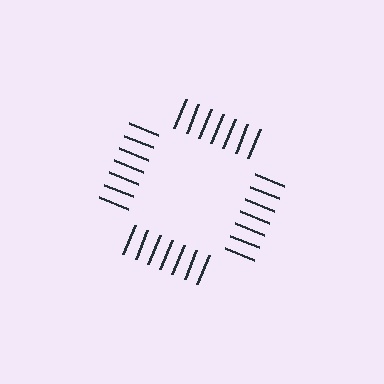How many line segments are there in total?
28 — 7 along each of the 4 edges.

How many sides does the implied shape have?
4 sides — the line-ends trace a square.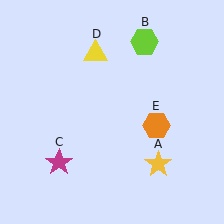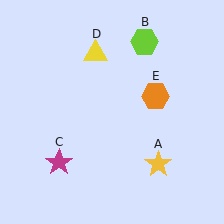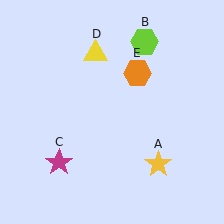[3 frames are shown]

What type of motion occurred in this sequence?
The orange hexagon (object E) rotated counterclockwise around the center of the scene.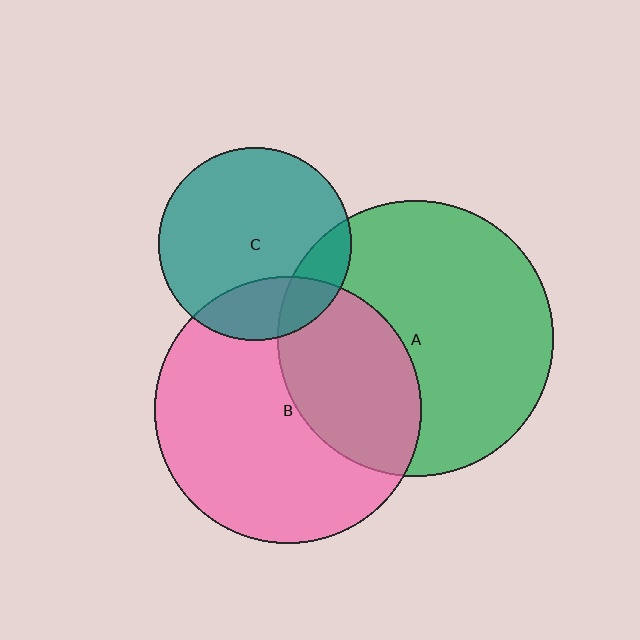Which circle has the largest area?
Circle A (green).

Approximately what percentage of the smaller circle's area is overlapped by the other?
Approximately 15%.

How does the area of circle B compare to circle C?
Approximately 1.9 times.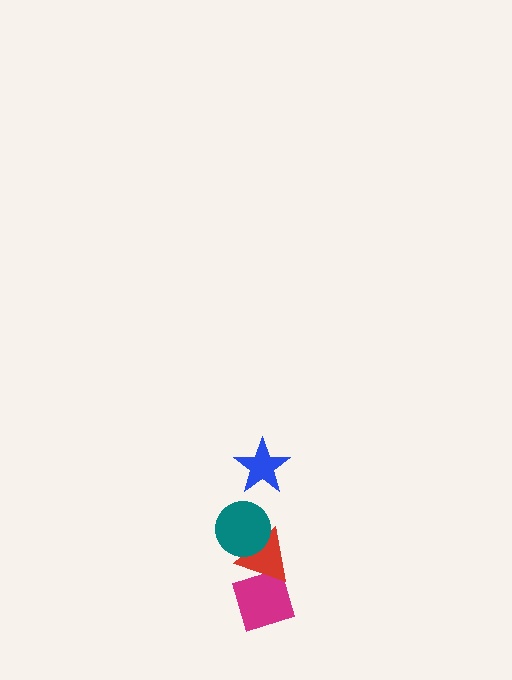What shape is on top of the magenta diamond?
The red triangle is on top of the magenta diamond.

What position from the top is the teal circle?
The teal circle is 2nd from the top.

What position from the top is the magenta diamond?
The magenta diamond is 4th from the top.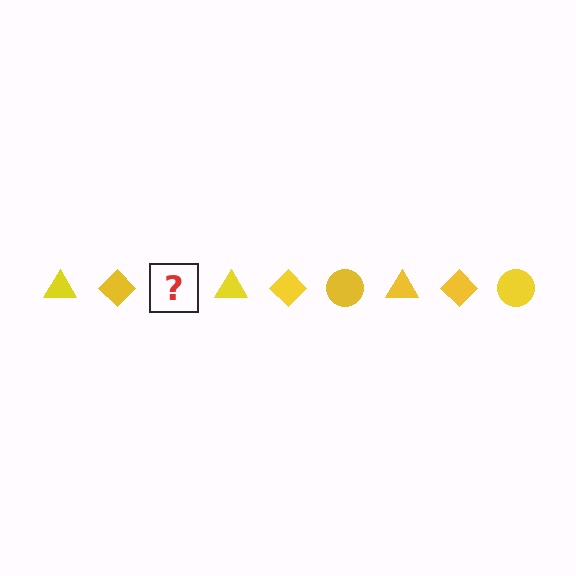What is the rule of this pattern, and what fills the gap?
The rule is that the pattern cycles through triangle, diamond, circle shapes in yellow. The gap should be filled with a yellow circle.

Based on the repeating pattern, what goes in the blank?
The blank should be a yellow circle.